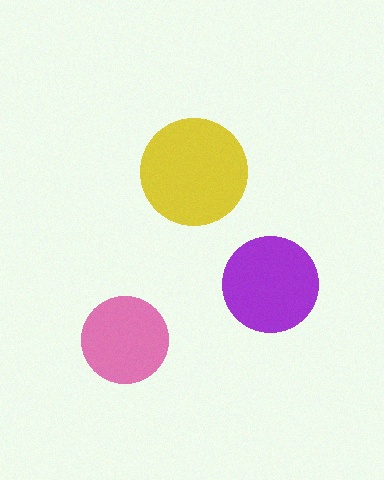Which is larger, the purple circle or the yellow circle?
The yellow one.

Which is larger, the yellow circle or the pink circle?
The yellow one.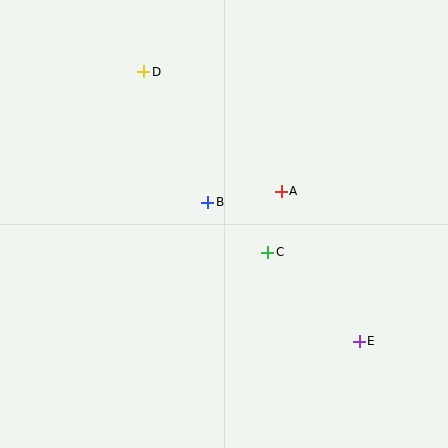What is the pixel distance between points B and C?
The distance between B and C is 79 pixels.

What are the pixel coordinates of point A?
Point A is at (281, 191).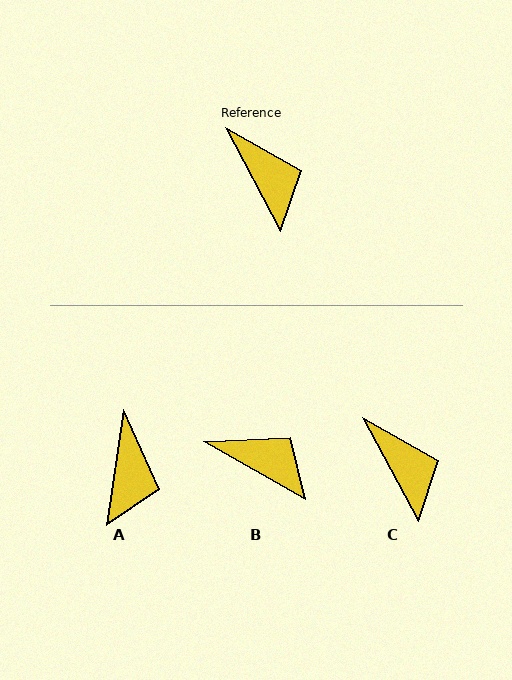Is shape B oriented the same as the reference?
No, it is off by about 32 degrees.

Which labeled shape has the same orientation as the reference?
C.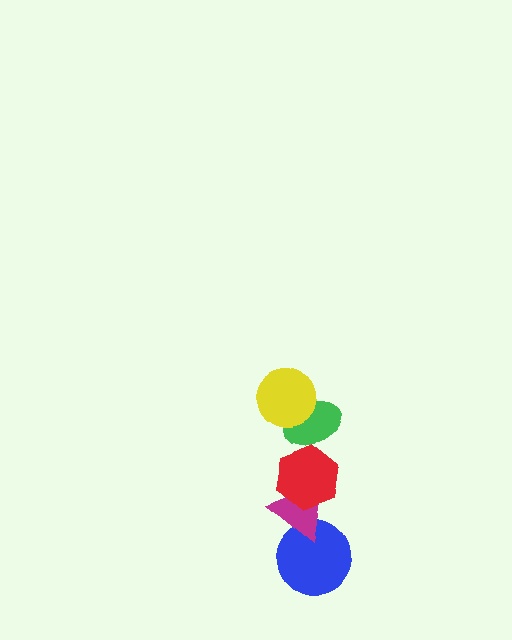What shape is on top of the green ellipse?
The yellow circle is on top of the green ellipse.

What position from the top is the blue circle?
The blue circle is 5th from the top.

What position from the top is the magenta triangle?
The magenta triangle is 4th from the top.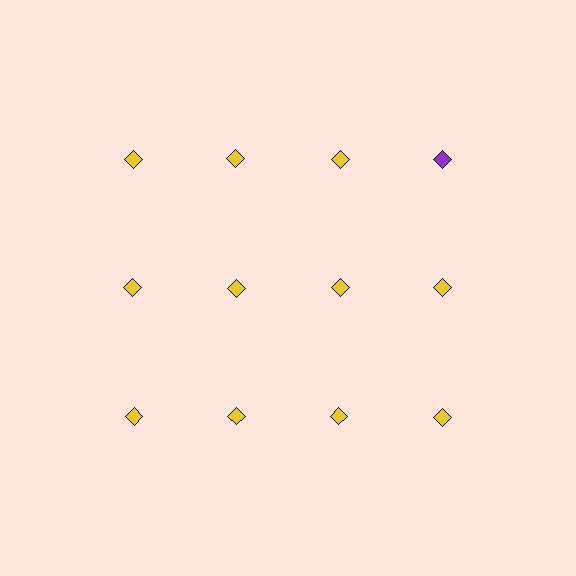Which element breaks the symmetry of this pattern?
The purple diamond in the top row, second from right column breaks the symmetry. All other shapes are yellow diamonds.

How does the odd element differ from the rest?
It has a different color: purple instead of yellow.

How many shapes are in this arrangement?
There are 12 shapes arranged in a grid pattern.